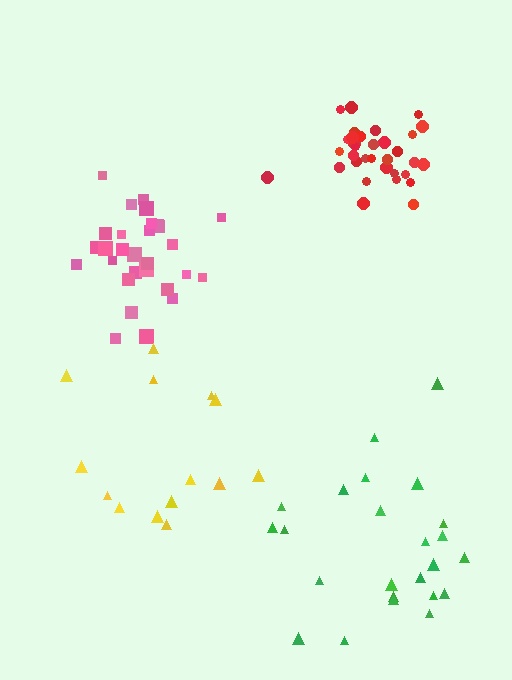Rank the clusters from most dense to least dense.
red, pink, green, yellow.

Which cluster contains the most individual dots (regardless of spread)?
Red (33).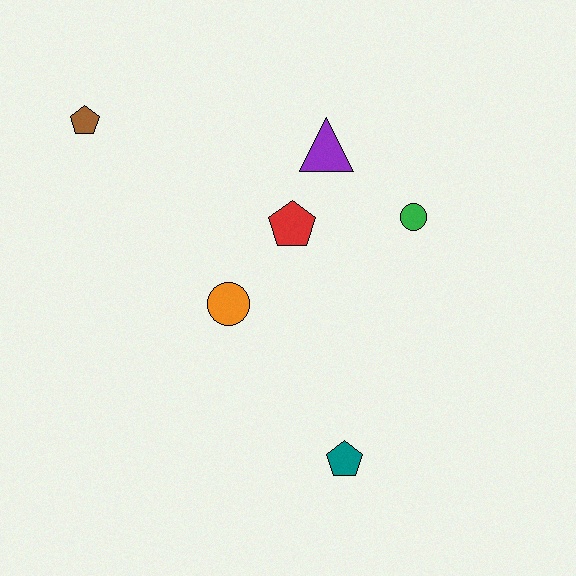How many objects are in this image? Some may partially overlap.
There are 6 objects.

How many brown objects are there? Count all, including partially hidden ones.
There is 1 brown object.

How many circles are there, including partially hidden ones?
There are 2 circles.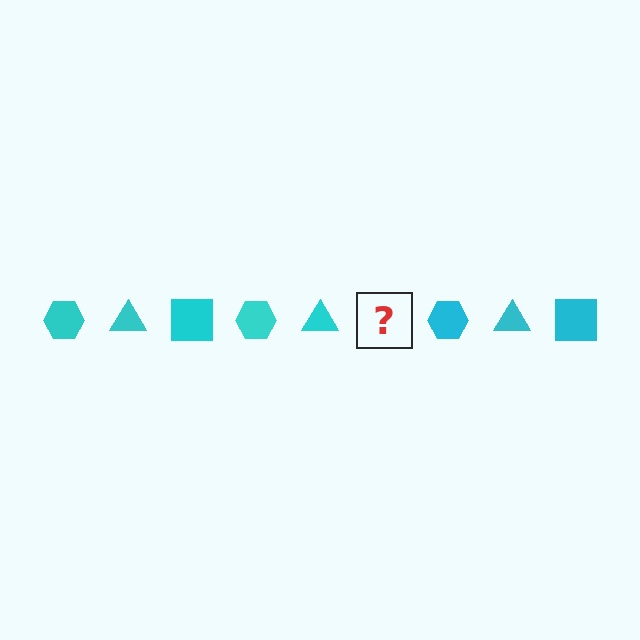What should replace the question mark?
The question mark should be replaced with a cyan square.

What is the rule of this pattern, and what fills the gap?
The rule is that the pattern cycles through hexagon, triangle, square shapes in cyan. The gap should be filled with a cyan square.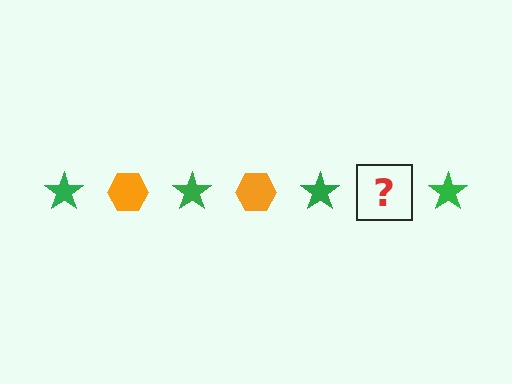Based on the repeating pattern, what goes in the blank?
The blank should be an orange hexagon.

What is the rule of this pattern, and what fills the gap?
The rule is that the pattern alternates between green star and orange hexagon. The gap should be filled with an orange hexagon.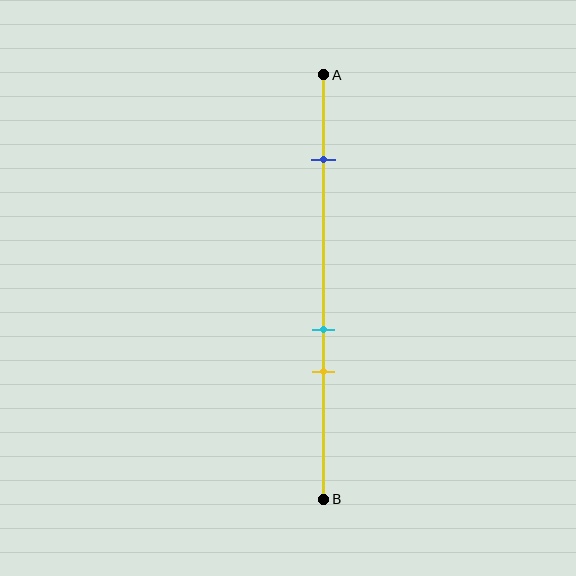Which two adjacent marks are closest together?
The cyan and yellow marks are the closest adjacent pair.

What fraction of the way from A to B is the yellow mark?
The yellow mark is approximately 70% (0.7) of the way from A to B.